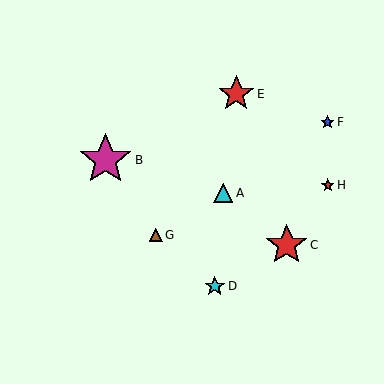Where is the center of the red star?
The center of the red star is at (287, 245).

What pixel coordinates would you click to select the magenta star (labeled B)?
Click at (106, 160) to select the magenta star B.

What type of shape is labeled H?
Shape H is a red star.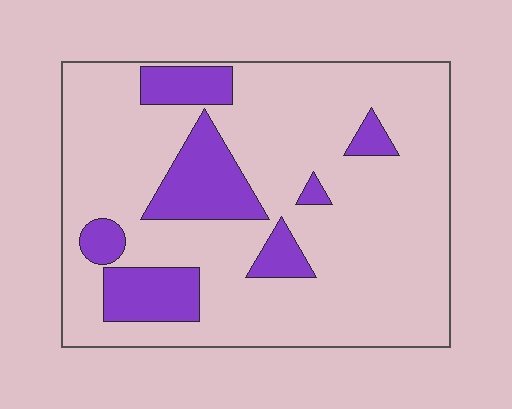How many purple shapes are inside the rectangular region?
7.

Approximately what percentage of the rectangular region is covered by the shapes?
Approximately 20%.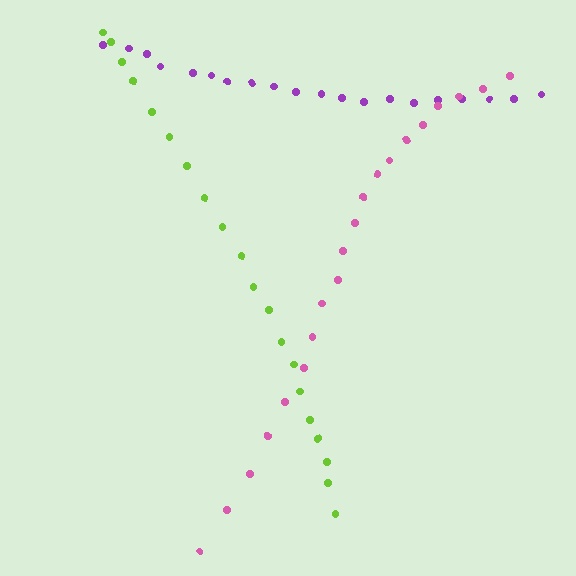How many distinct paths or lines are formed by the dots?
There are 3 distinct paths.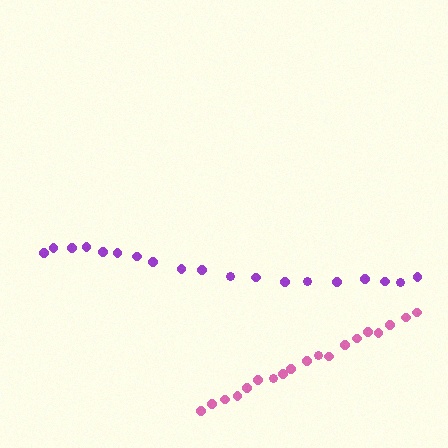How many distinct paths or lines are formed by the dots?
There are 2 distinct paths.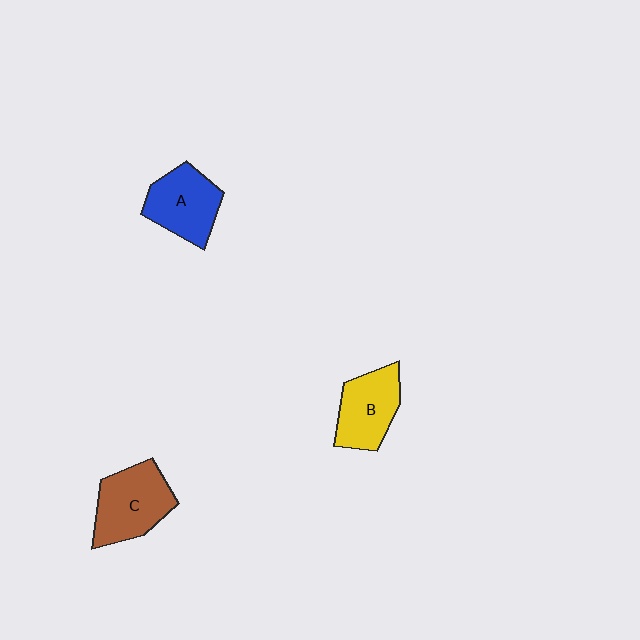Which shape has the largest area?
Shape C (brown).